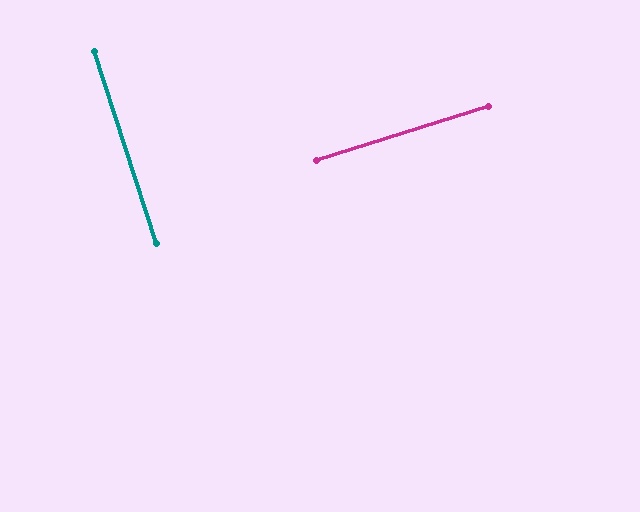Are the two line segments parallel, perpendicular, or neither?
Perpendicular — they meet at approximately 90°.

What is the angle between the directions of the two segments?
Approximately 90 degrees.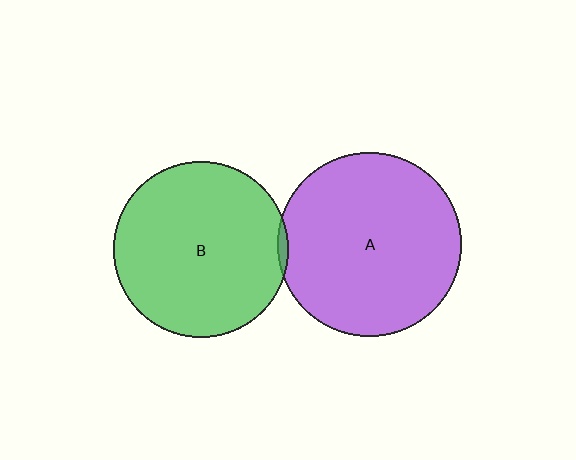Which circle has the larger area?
Circle A (purple).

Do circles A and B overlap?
Yes.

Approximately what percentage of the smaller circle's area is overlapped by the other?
Approximately 5%.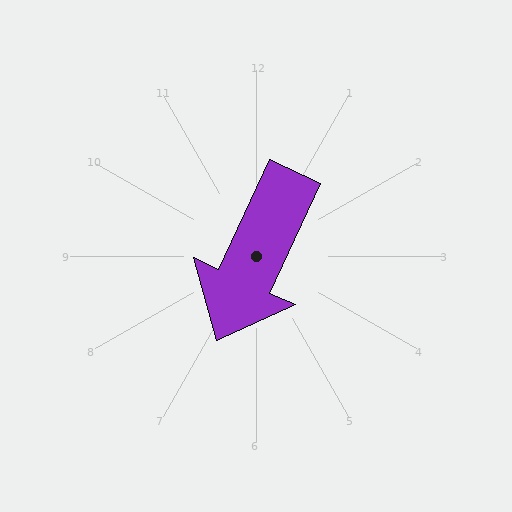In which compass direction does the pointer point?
Southwest.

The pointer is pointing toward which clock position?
Roughly 7 o'clock.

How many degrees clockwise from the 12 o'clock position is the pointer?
Approximately 205 degrees.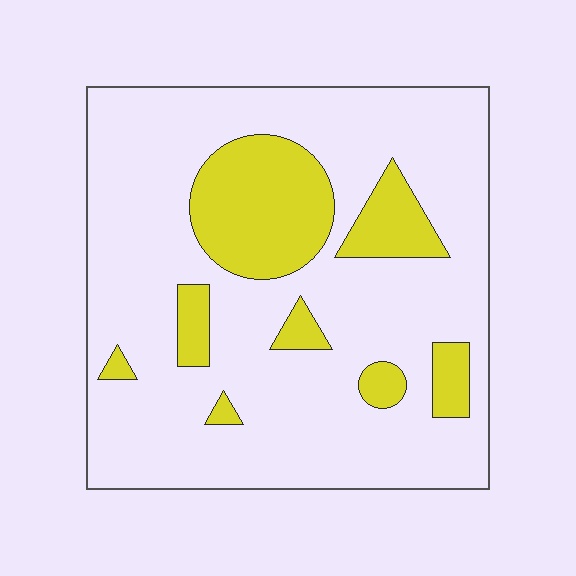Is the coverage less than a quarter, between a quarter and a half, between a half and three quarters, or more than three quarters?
Less than a quarter.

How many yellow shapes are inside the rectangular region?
8.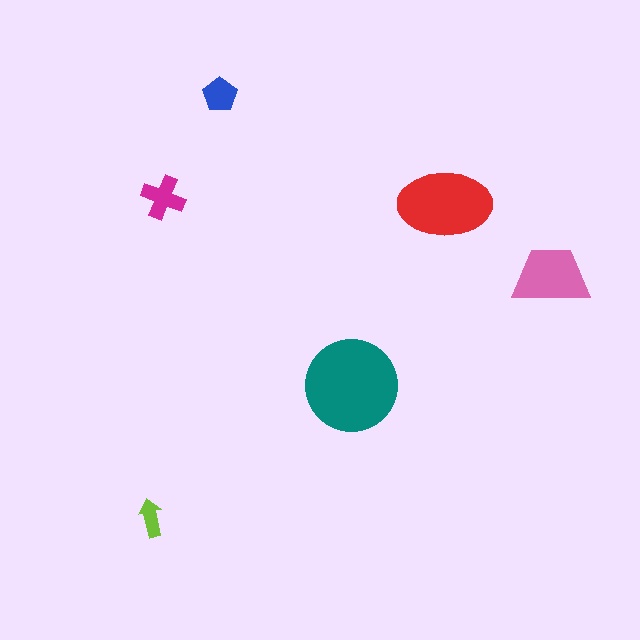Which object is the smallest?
The lime arrow.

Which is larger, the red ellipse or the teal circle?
The teal circle.